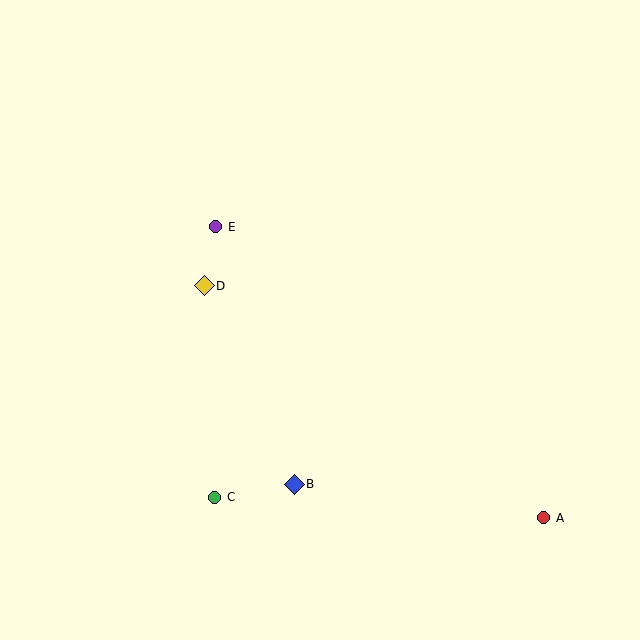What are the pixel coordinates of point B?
Point B is at (294, 484).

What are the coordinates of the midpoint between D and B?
The midpoint between D and B is at (249, 385).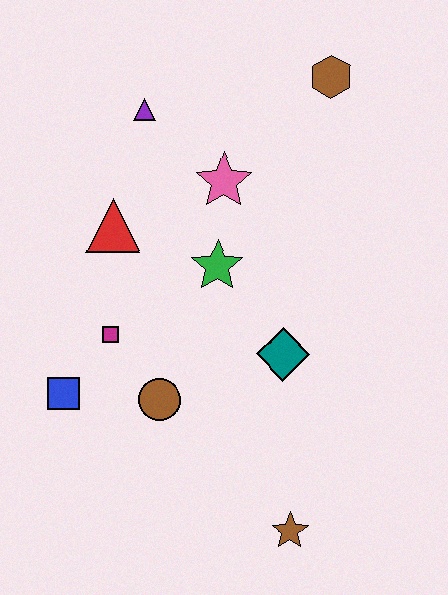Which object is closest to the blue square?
The magenta square is closest to the blue square.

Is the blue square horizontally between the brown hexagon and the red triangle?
No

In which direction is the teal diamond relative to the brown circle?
The teal diamond is to the right of the brown circle.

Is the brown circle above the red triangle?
No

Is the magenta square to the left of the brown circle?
Yes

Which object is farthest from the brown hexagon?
The brown star is farthest from the brown hexagon.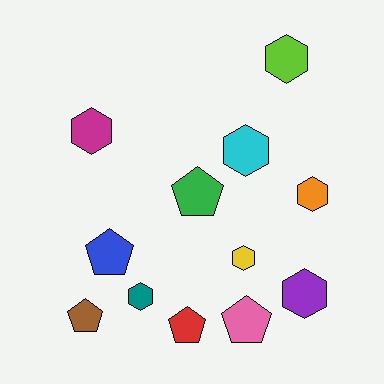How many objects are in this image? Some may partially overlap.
There are 12 objects.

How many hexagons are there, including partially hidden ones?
There are 7 hexagons.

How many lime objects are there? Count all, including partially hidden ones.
There is 1 lime object.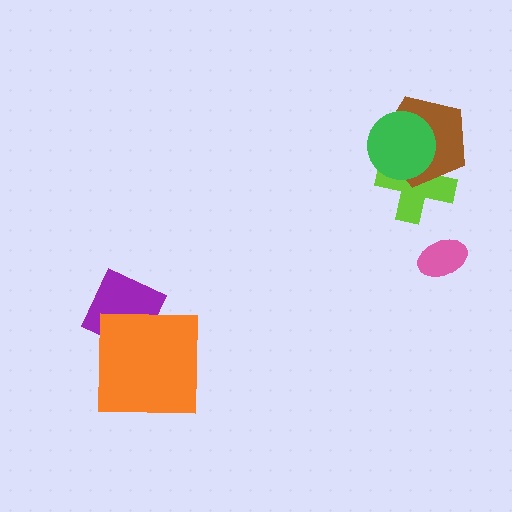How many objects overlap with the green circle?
2 objects overlap with the green circle.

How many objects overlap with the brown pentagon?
2 objects overlap with the brown pentagon.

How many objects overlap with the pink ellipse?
0 objects overlap with the pink ellipse.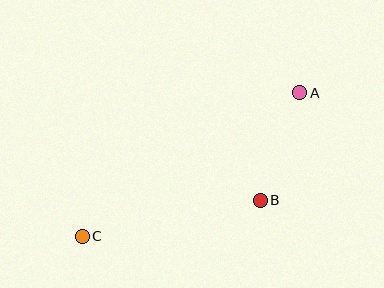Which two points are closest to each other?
Points A and B are closest to each other.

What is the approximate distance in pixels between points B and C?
The distance between B and C is approximately 181 pixels.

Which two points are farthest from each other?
Points A and C are farthest from each other.